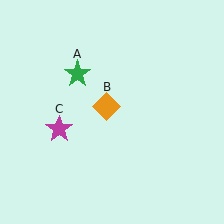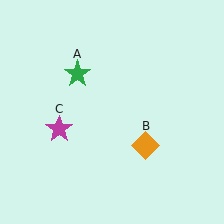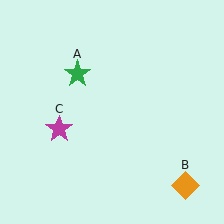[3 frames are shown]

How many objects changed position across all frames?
1 object changed position: orange diamond (object B).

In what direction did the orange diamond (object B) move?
The orange diamond (object B) moved down and to the right.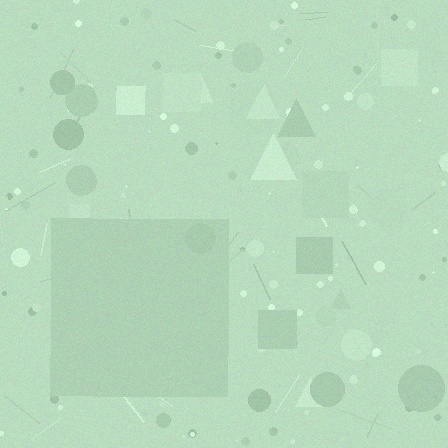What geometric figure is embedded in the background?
A square is embedded in the background.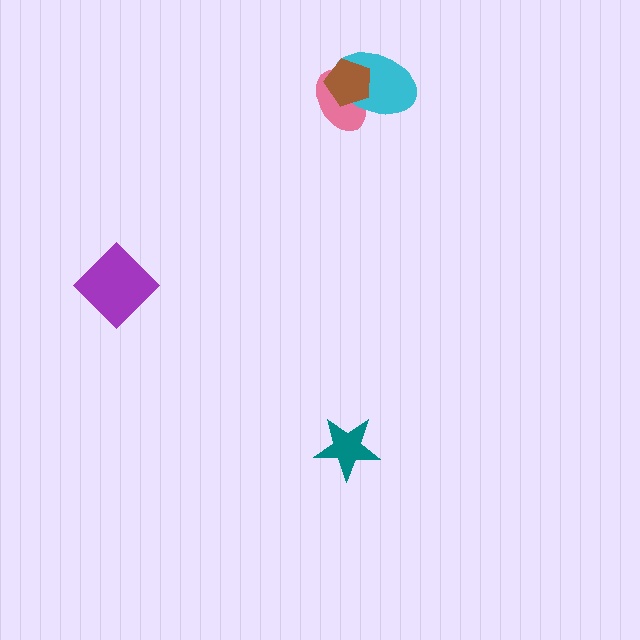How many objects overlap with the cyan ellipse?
2 objects overlap with the cyan ellipse.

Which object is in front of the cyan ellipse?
The brown pentagon is in front of the cyan ellipse.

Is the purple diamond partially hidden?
No, no other shape covers it.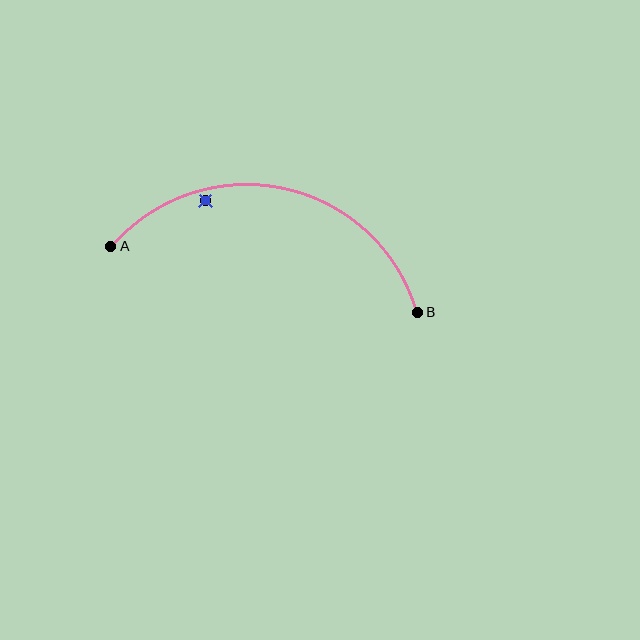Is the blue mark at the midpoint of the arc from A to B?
No — the blue mark does not lie on the arc at all. It sits slightly inside the curve.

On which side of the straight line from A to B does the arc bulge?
The arc bulges above the straight line connecting A and B.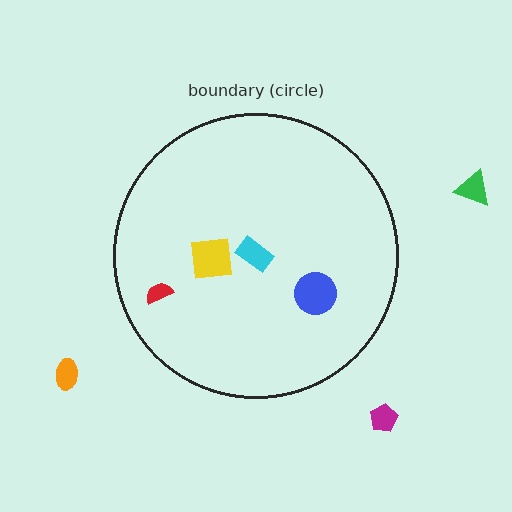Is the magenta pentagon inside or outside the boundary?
Outside.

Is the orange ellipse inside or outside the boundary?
Outside.